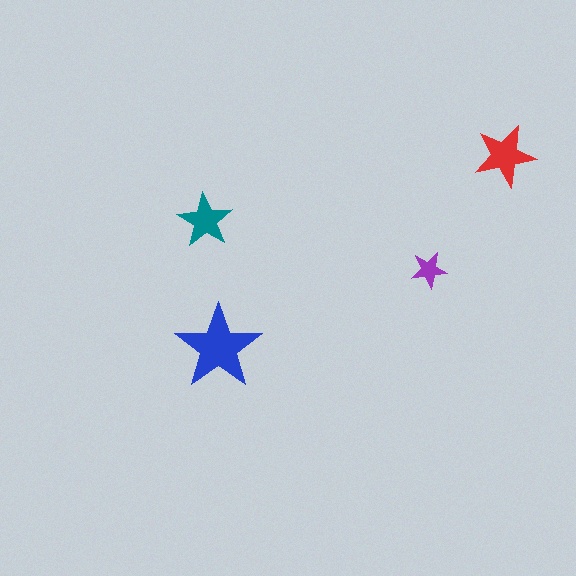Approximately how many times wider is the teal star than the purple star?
About 1.5 times wider.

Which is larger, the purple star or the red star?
The red one.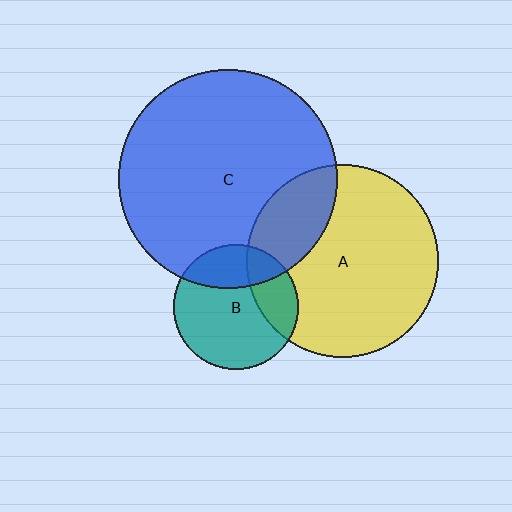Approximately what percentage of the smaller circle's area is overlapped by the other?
Approximately 25%.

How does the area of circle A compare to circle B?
Approximately 2.4 times.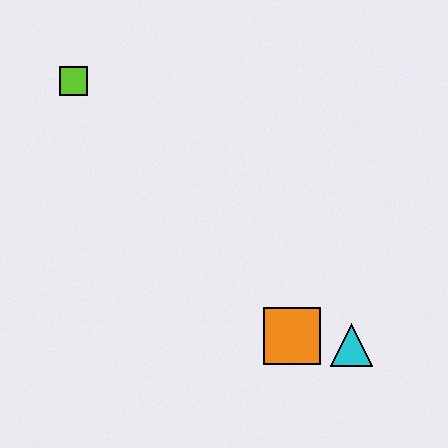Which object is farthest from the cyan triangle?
The lime square is farthest from the cyan triangle.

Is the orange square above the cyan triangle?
Yes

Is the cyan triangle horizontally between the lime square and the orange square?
No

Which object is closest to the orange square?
The cyan triangle is closest to the orange square.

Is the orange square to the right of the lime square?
Yes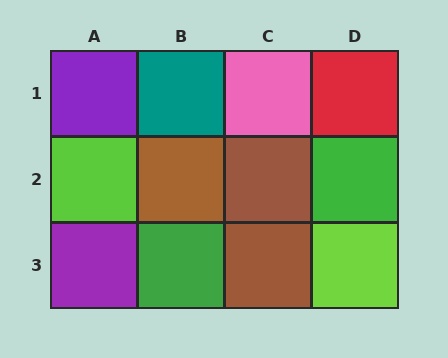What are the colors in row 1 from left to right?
Purple, teal, pink, red.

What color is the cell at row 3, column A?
Purple.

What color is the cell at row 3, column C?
Brown.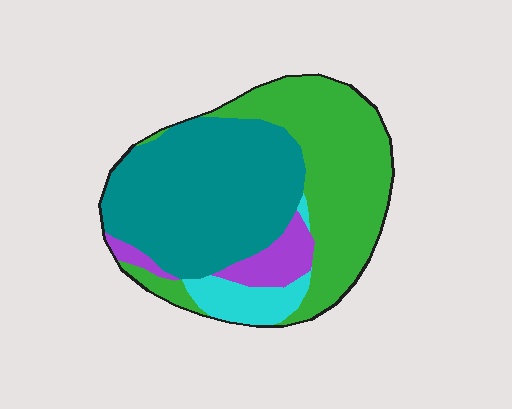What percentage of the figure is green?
Green covers 39% of the figure.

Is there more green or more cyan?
Green.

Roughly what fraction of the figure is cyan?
Cyan covers roughly 10% of the figure.